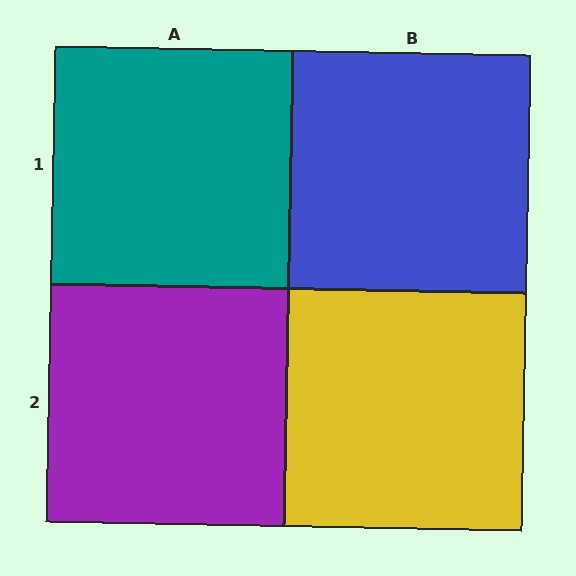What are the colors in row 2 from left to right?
Purple, yellow.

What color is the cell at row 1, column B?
Blue.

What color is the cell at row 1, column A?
Teal.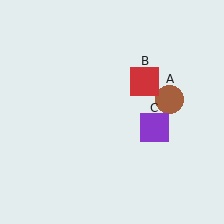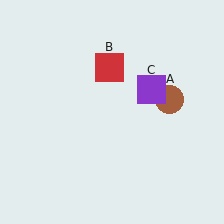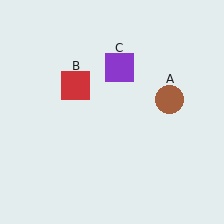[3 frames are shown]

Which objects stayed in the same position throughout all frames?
Brown circle (object A) remained stationary.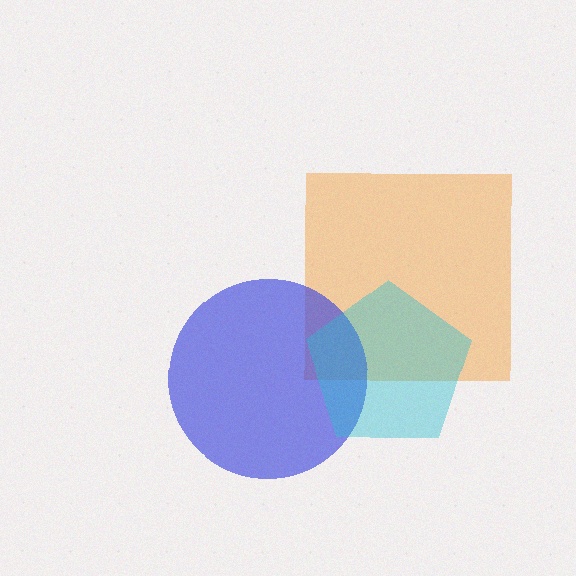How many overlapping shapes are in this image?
There are 3 overlapping shapes in the image.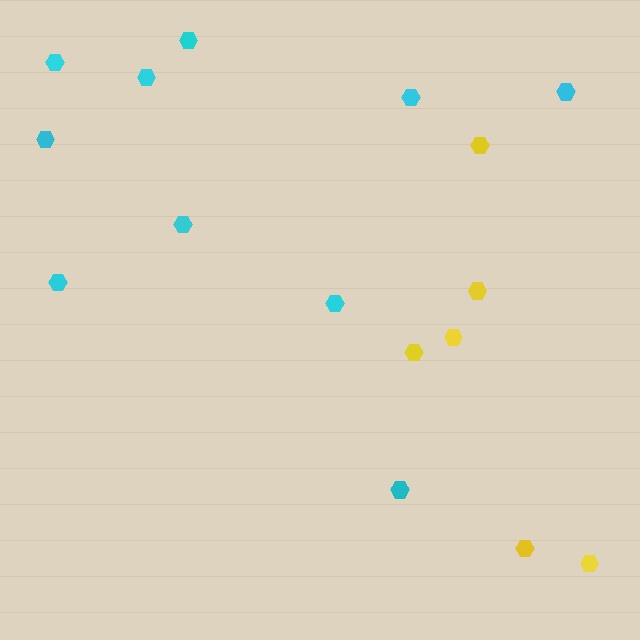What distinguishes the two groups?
There are 2 groups: one group of cyan hexagons (10) and one group of yellow hexagons (6).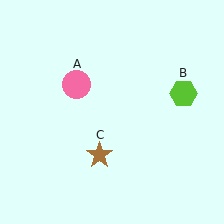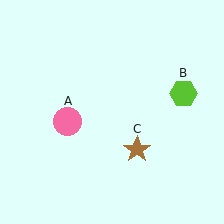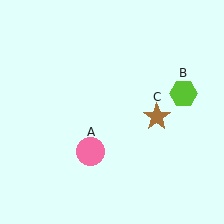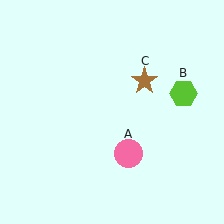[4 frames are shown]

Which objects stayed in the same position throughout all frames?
Lime hexagon (object B) remained stationary.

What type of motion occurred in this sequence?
The pink circle (object A), brown star (object C) rotated counterclockwise around the center of the scene.